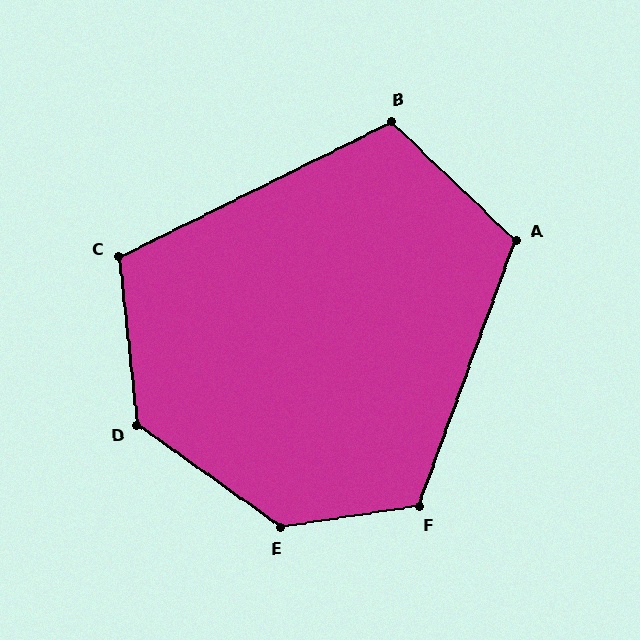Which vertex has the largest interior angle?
E, at approximately 136 degrees.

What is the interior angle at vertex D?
Approximately 132 degrees (obtuse).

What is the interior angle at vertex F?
Approximately 119 degrees (obtuse).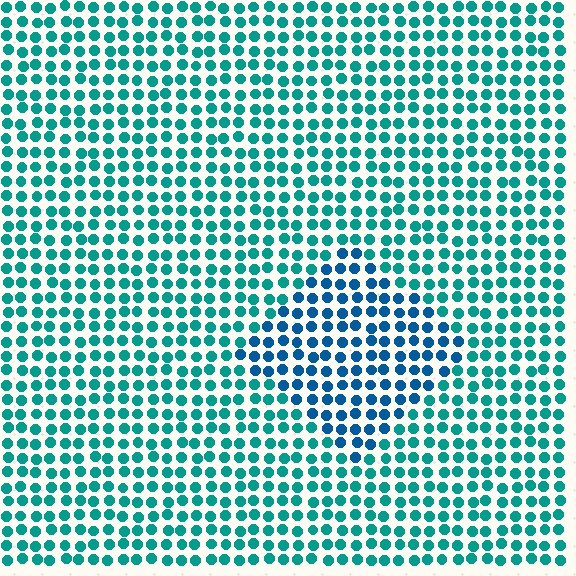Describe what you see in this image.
The image is filled with small teal elements in a uniform arrangement. A diamond-shaped region is visible where the elements are tinted to a slightly different hue, forming a subtle color boundary.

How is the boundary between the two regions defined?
The boundary is defined purely by a slight shift in hue (about 32 degrees). Spacing, size, and orientation are identical on both sides.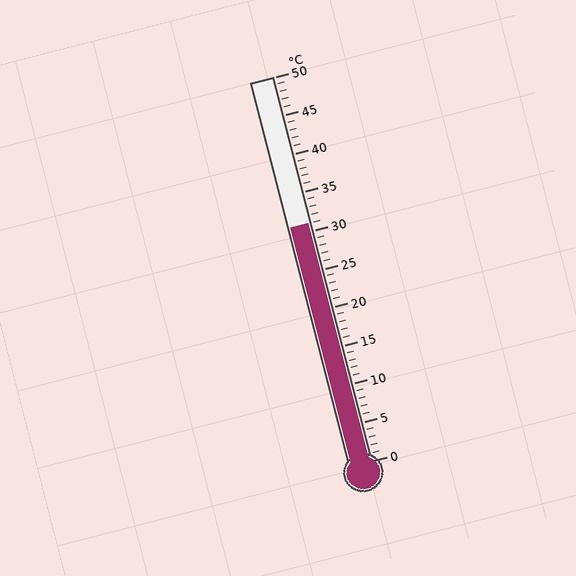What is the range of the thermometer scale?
The thermometer scale ranges from 0°C to 50°C.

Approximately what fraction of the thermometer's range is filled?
The thermometer is filled to approximately 60% of its range.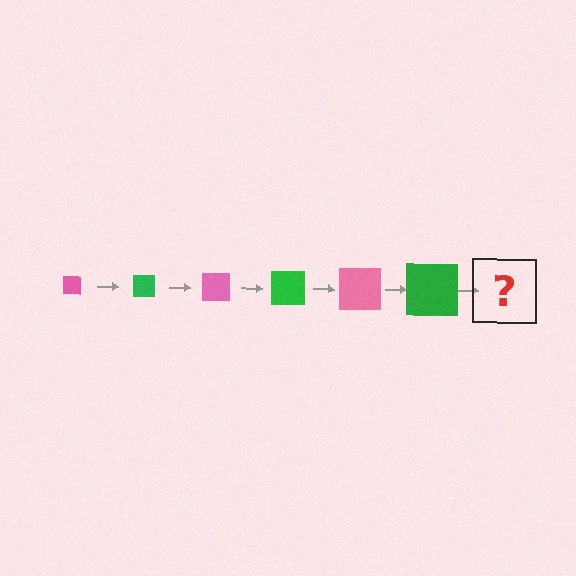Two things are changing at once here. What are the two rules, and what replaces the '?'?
The two rules are that the square grows larger each step and the color cycles through pink and green. The '?' should be a pink square, larger than the previous one.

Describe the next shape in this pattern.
It should be a pink square, larger than the previous one.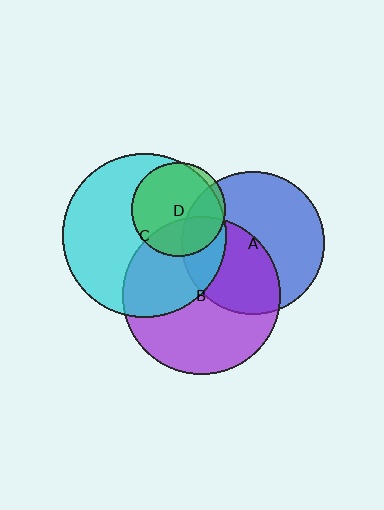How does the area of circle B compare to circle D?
Approximately 2.8 times.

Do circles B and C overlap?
Yes.